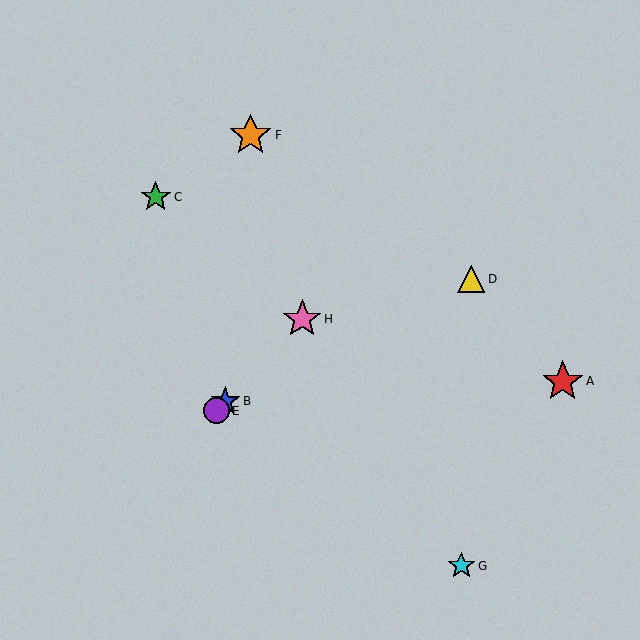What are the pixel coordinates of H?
Object H is at (302, 319).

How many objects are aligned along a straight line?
3 objects (B, E, H) are aligned along a straight line.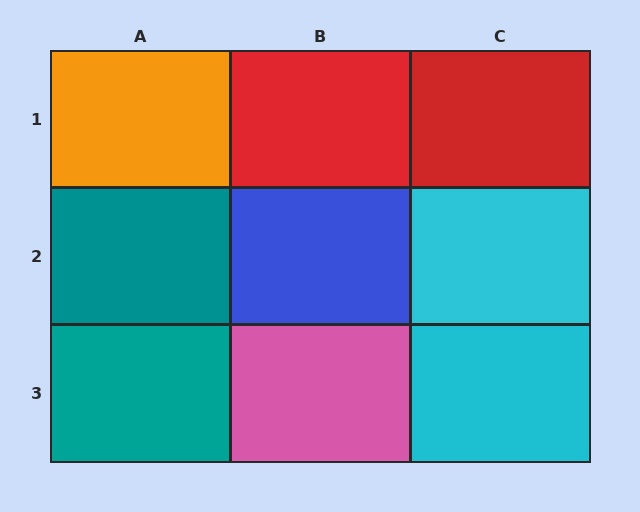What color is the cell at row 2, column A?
Teal.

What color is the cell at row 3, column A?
Teal.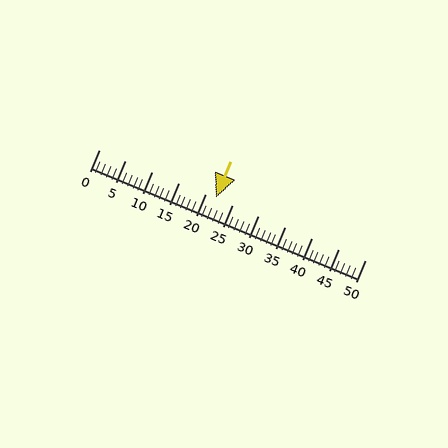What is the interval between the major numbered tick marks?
The major tick marks are spaced 5 units apart.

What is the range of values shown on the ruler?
The ruler shows values from 0 to 50.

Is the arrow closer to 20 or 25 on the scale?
The arrow is closer to 20.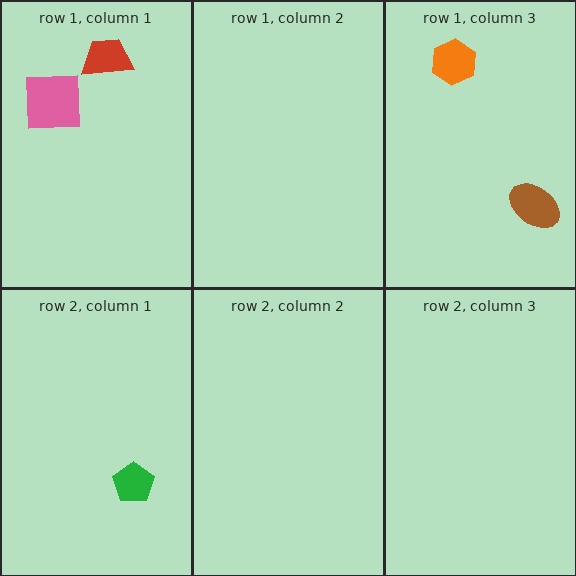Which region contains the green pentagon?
The row 2, column 1 region.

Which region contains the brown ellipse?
The row 1, column 3 region.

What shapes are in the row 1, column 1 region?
The red trapezoid, the pink square.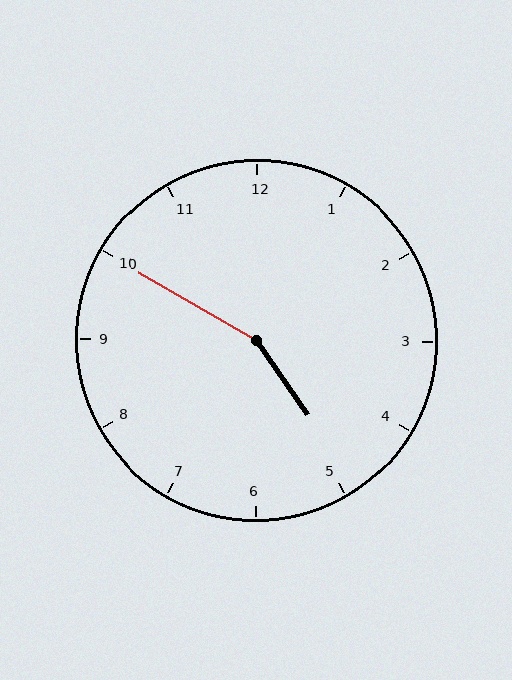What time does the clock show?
4:50.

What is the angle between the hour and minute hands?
Approximately 155 degrees.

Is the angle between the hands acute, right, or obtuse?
It is obtuse.